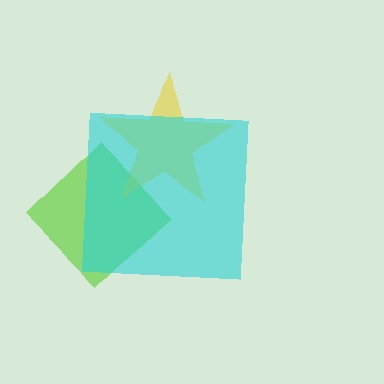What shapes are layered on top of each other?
The layered shapes are: a lime diamond, a yellow star, a cyan square.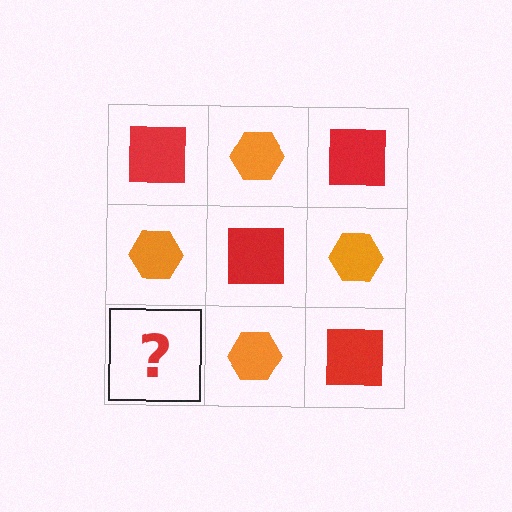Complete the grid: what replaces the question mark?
The question mark should be replaced with a red square.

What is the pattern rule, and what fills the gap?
The rule is that it alternates red square and orange hexagon in a checkerboard pattern. The gap should be filled with a red square.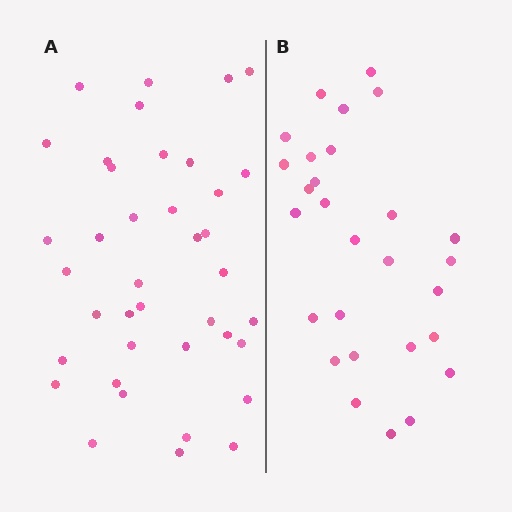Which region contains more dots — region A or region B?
Region A (the left region) has more dots.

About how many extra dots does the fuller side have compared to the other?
Region A has roughly 12 or so more dots than region B.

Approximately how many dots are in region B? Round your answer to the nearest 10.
About 30 dots. (The exact count is 28, which rounds to 30.)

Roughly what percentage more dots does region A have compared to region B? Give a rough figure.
About 40% more.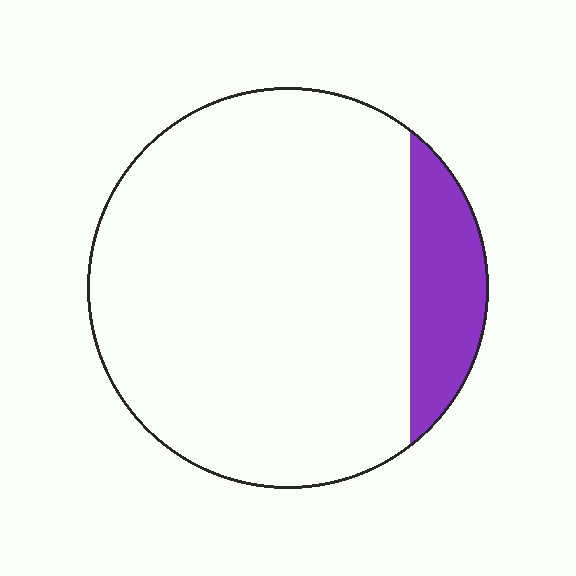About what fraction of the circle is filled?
About one eighth (1/8).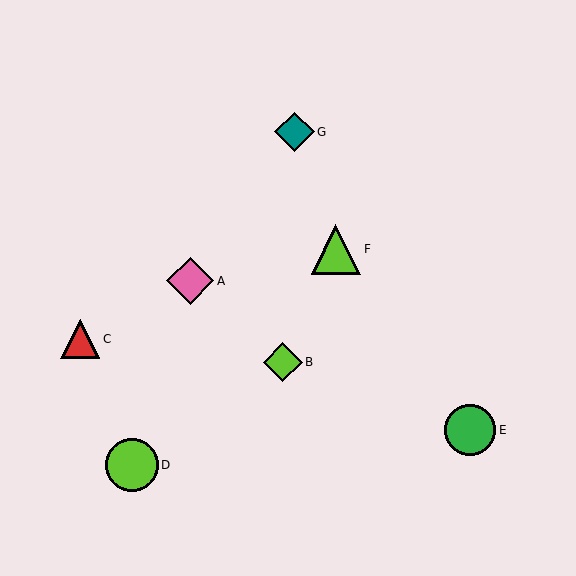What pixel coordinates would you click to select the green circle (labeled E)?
Click at (470, 430) to select the green circle E.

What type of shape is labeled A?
Shape A is a pink diamond.